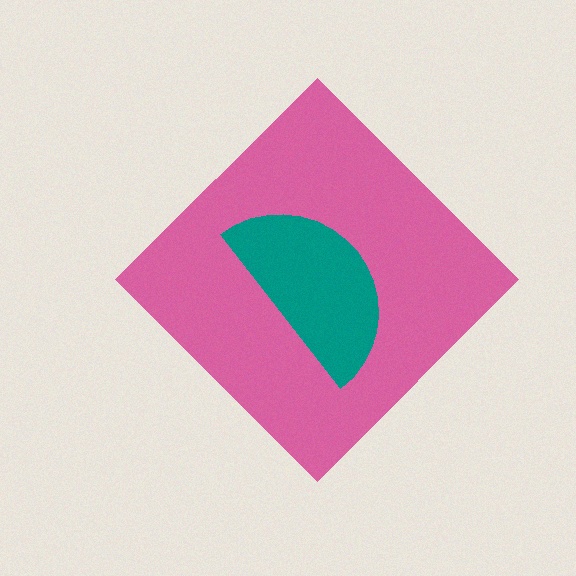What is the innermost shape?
The teal semicircle.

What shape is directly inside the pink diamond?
The teal semicircle.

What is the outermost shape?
The pink diamond.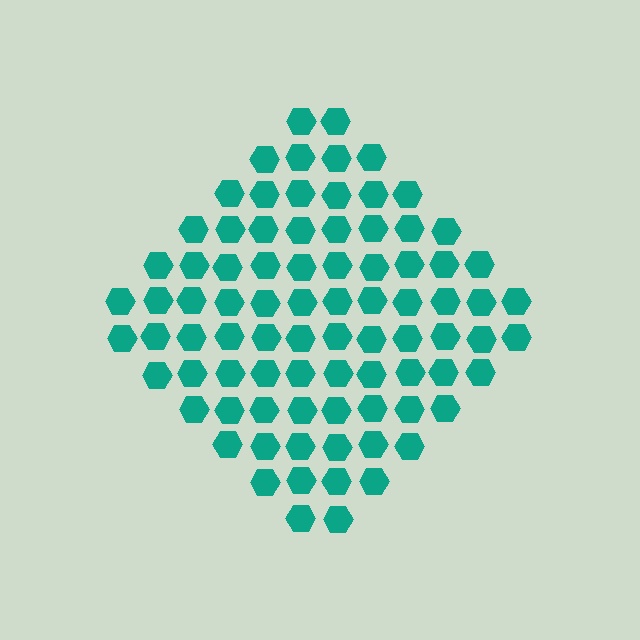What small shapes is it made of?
It is made of small hexagons.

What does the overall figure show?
The overall figure shows a diamond.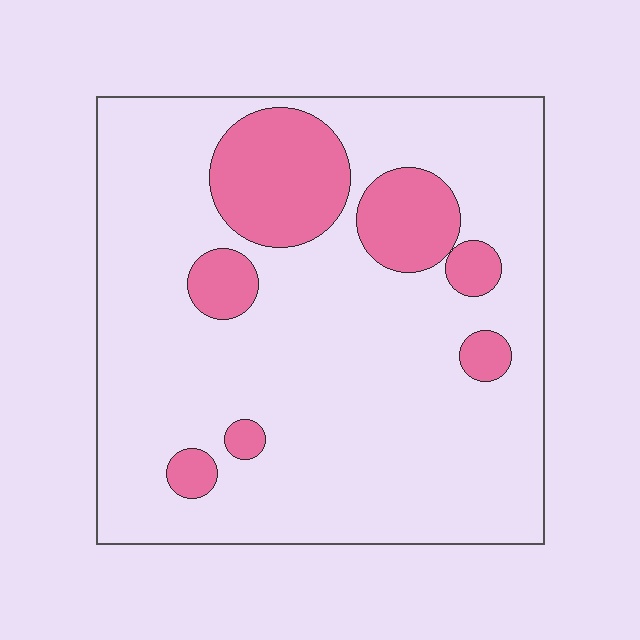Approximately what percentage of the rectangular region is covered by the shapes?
Approximately 20%.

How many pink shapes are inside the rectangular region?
7.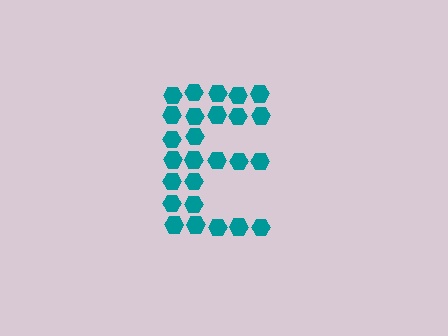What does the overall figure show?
The overall figure shows the letter E.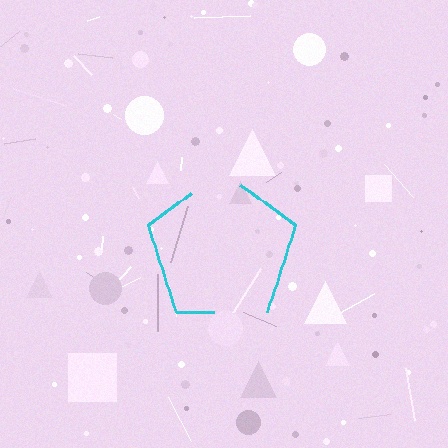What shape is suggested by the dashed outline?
The dashed outline suggests a pentagon.